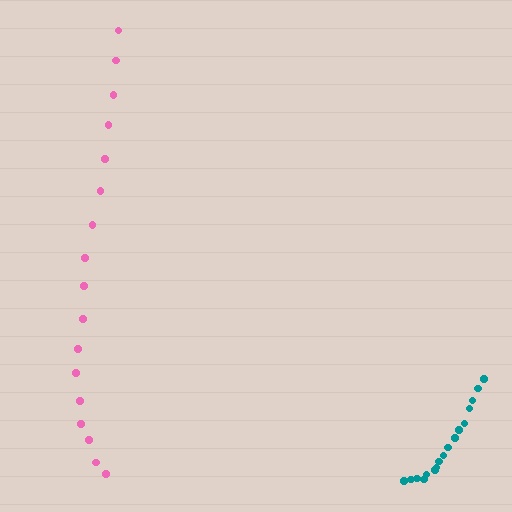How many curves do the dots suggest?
There are 2 distinct paths.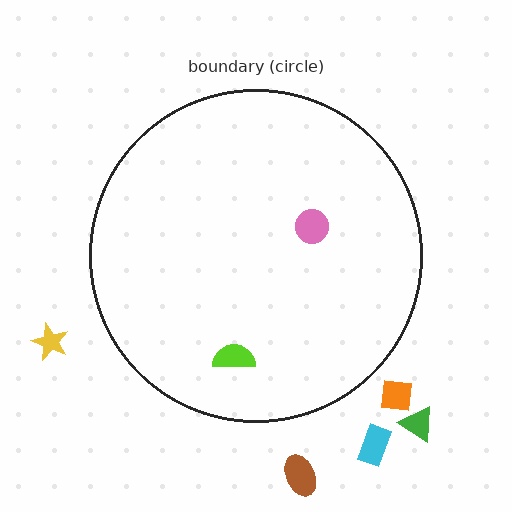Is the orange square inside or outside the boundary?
Outside.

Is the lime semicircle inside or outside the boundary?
Inside.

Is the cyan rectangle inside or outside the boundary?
Outside.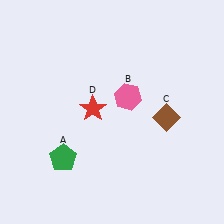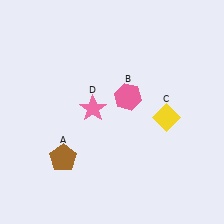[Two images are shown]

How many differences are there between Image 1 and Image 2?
There are 3 differences between the two images.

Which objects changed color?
A changed from green to brown. C changed from brown to yellow. D changed from red to pink.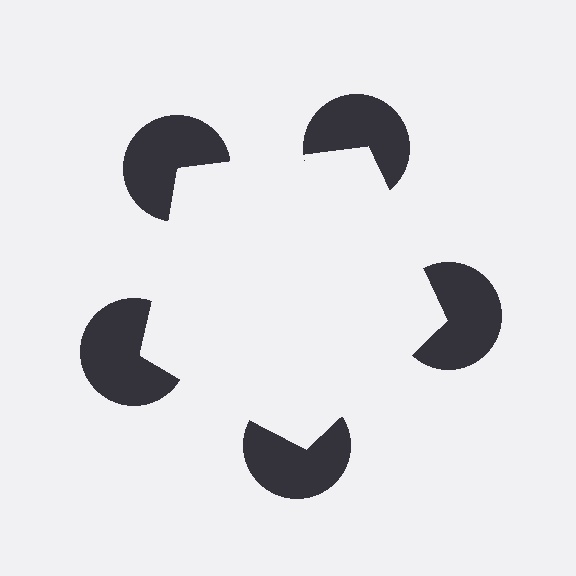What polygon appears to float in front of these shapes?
An illusory pentagon — its edges are inferred from the aligned wedge cuts in the pac-man discs, not physically drawn.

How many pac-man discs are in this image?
There are 5 — one at each vertex of the illusory pentagon.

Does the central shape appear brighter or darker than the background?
It typically appears slightly brighter than the background, even though no actual brightness change is drawn.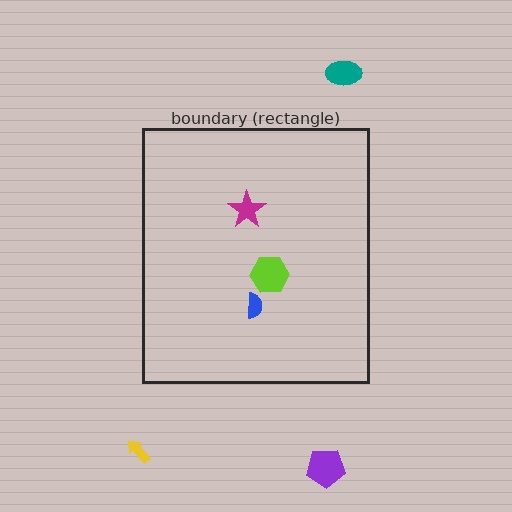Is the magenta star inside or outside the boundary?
Inside.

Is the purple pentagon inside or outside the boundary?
Outside.